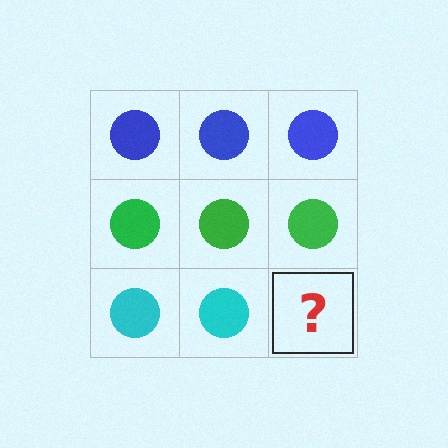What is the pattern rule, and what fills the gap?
The rule is that each row has a consistent color. The gap should be filled with a cyan circle.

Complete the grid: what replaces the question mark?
The question mark should be replaced with a cyan circle.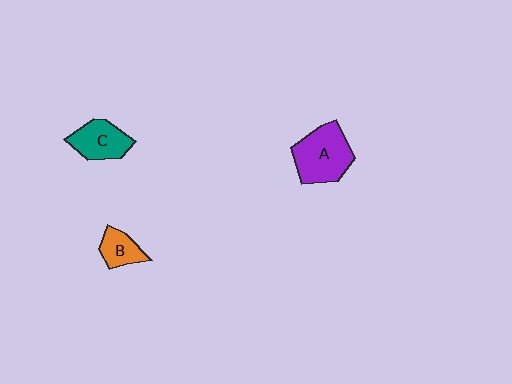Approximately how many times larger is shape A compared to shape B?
Approximately 2.0 times.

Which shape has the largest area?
Shape A (purple).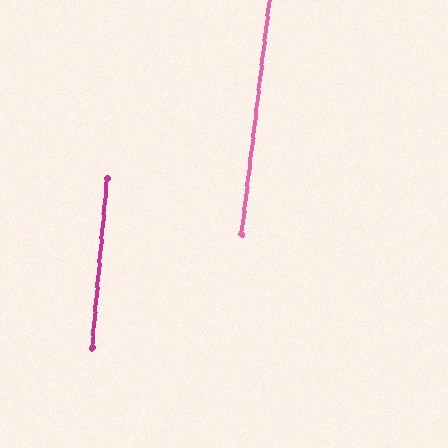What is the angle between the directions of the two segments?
Approximately 2 degrees.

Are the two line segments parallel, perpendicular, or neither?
Parallel — their directions differ by only 1.7°.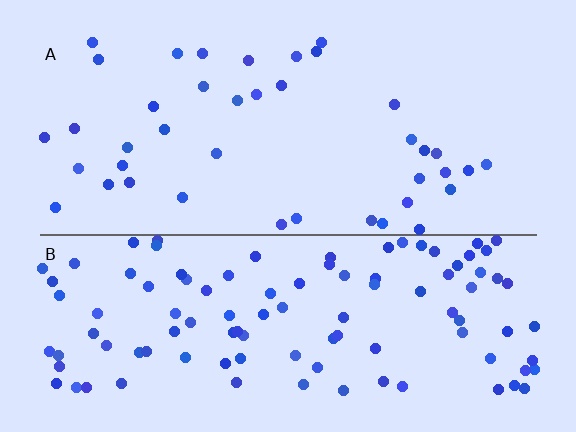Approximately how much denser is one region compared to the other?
Approximately 2.7× — region B over region A.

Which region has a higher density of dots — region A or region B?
B (the bottom).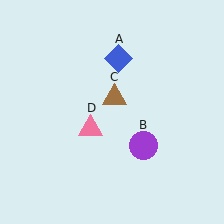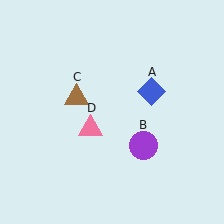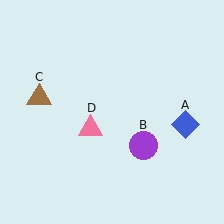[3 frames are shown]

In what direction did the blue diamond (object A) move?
The blue diamond (object A) moved down and to the right.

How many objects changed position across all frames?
2 objects changed position: blue diamond (object A), brown triangle (object C).